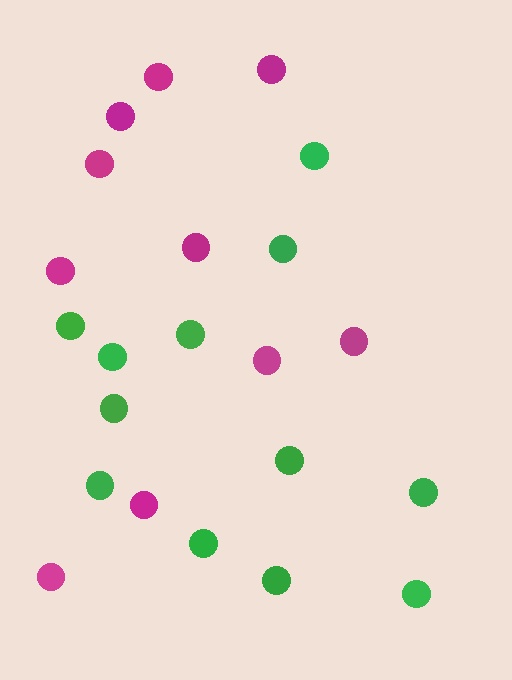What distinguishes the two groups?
There are 2 groups: one group of green circles (12) and one group of magenta circles (10).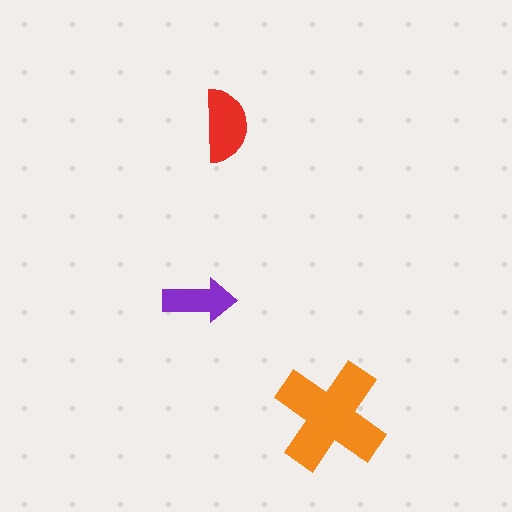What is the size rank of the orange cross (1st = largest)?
1st.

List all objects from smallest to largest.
The purple arrow, the red semicircle, the orange cross.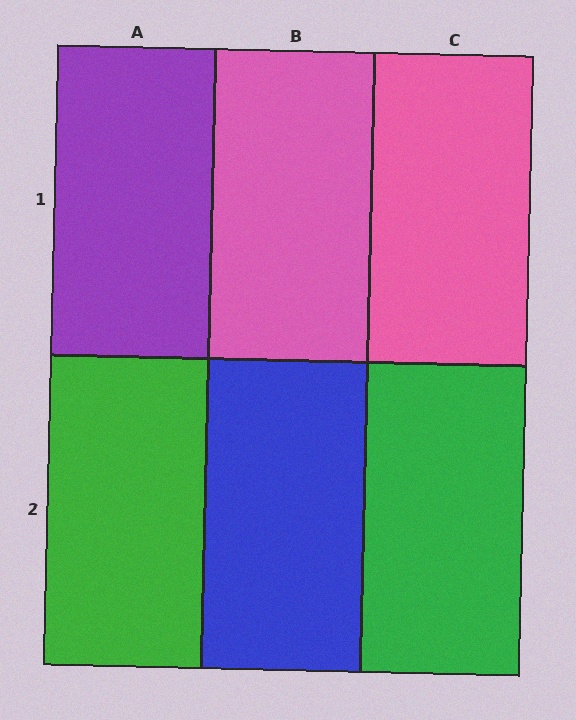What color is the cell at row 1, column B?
Pink.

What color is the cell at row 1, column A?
Purple.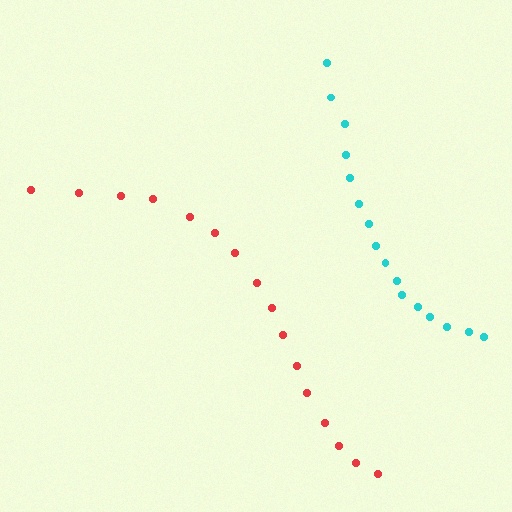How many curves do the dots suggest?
There are 2 distinct paths.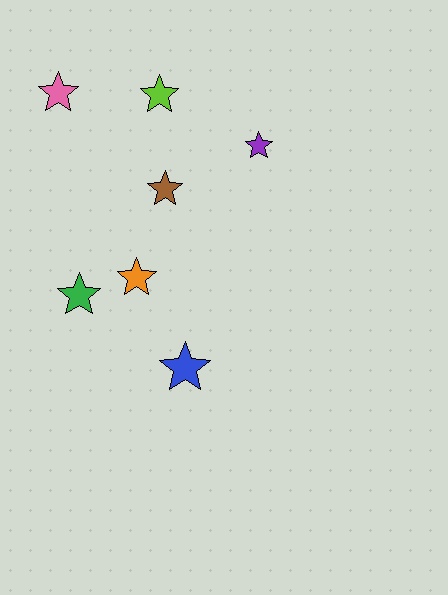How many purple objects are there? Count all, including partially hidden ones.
There is 1 purple object.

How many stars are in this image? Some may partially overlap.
There are 7 stars.